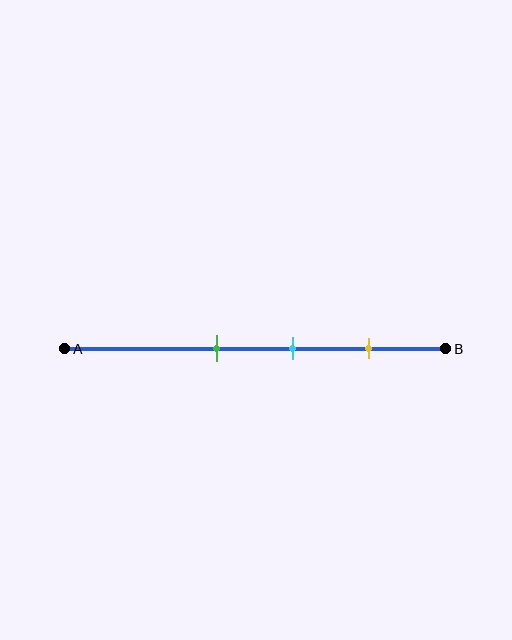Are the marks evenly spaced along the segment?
Yes, the marks are approximately evenly spaced.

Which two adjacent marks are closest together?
The green and cyan marks are the closest adjacent pair.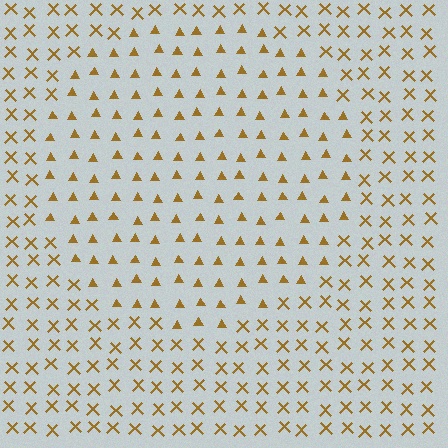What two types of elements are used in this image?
The image uses triangles inside the circle region and X marks outside it.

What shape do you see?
I see a circle.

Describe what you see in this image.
The image is filled with small brown elements arranged in a uniform grid. A circle-shaped region contains triangles, while the surrounding area contains X marks. The boundary is defined purely by the change in element shape.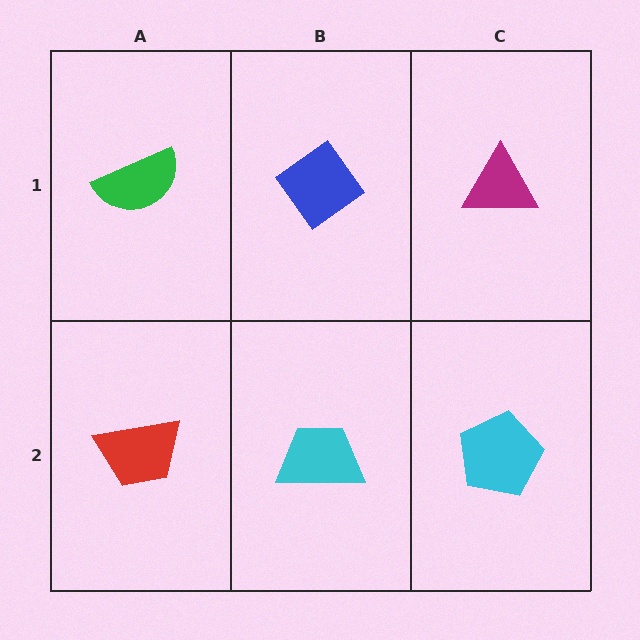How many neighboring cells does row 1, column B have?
3.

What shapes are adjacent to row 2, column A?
A green semicircle (row 1, column A), a cyan trapezoid (row 2, column B).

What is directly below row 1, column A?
A red trapezoid.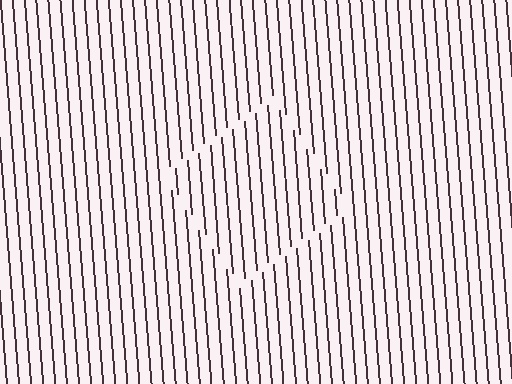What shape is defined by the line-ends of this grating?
An illusory square. The interior of the shape contains the same grating, shifted by half a period — the contour is defined by the phase discontinuity where line-ends from the inner and outer gratings abut.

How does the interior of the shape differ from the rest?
The interior of the shape contains the same grating, shifted by half a period — the contour is defined by the phase discontinuity where line-ends from the inner and outer gratings abut.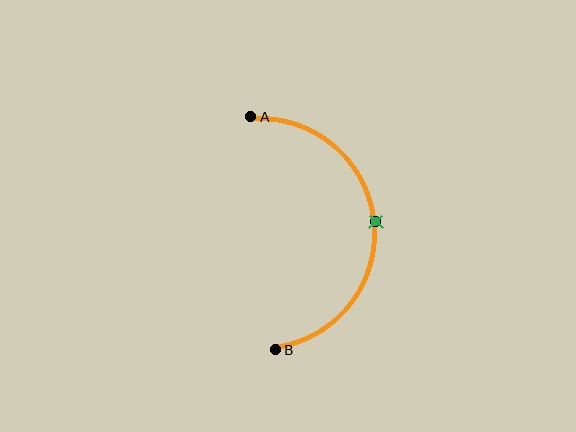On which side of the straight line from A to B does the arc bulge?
The arc bulges to the right of the straight line connecting A and B.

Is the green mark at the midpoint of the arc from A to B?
Yes. The green mark lies on the arc at equal arc-length from both A and B — it is the arc midpoint.